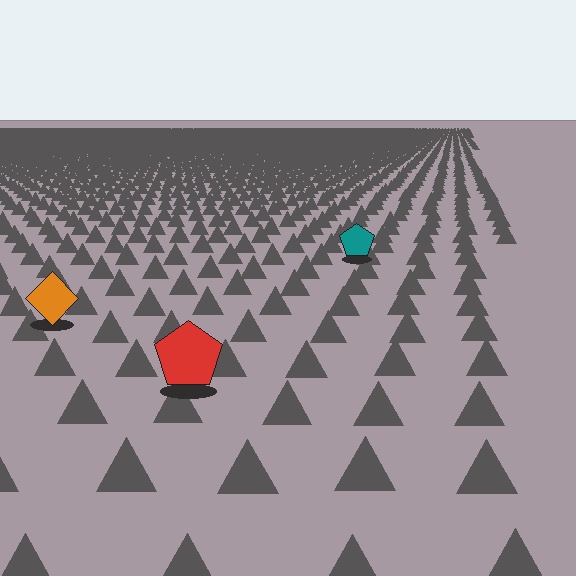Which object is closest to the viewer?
The red pentagon is closest. The texture marks near it are larger and more spread out.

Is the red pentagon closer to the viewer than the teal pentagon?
Yes. The red pentagon is closer — you can tell from the texture gradient: the ground texture is coarser near it.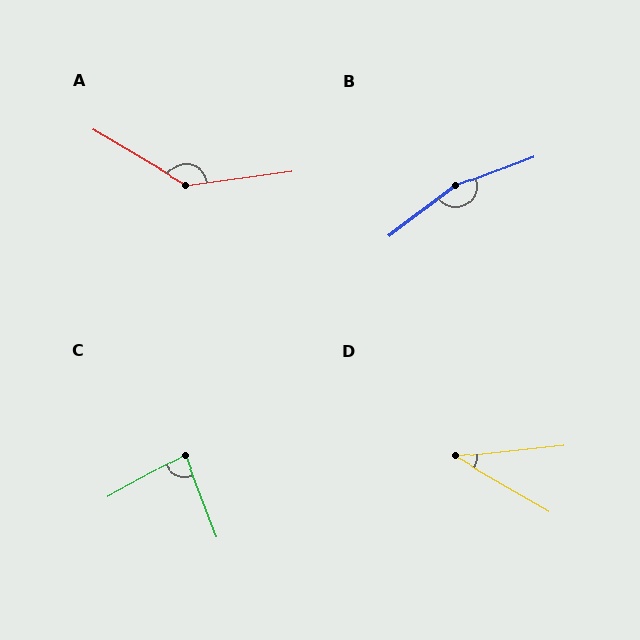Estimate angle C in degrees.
Approximately 82 degrees.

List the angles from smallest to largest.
D (36°), C (82°), A (142°), B (163°).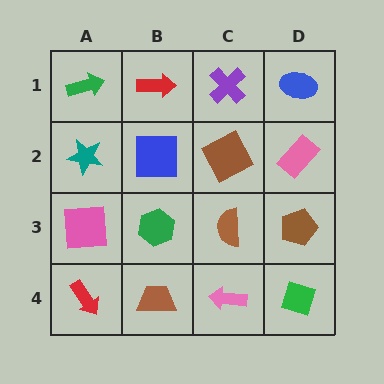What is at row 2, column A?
A teal star.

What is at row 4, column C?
A pink arrow.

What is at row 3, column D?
A brown pentagon.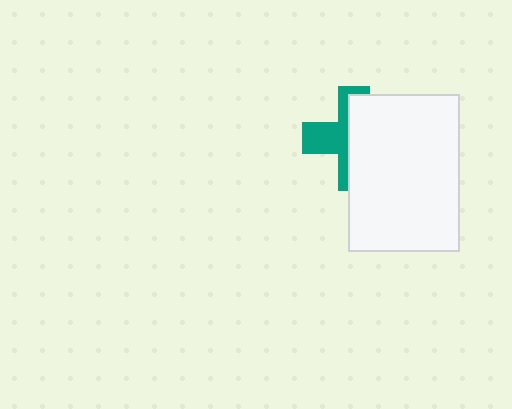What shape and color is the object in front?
The object in front is a white rectangle.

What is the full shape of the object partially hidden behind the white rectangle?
The partially hidden object is a teal cross.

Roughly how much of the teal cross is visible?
A small part of it is visible (roughly 41%).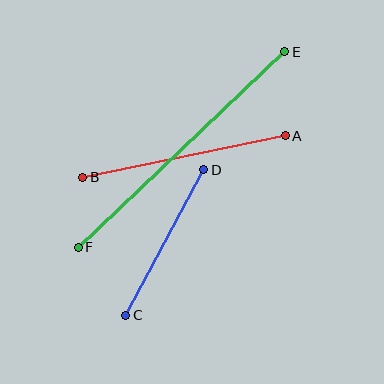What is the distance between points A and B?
The distance is approximately 207 pixels.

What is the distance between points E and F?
The distance is approximately 284 pixels.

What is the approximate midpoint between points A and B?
The midpoint is at approximately (184, 157) pixels.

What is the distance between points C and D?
The distance is approximately 165 pixels.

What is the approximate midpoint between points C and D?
The midpoint is at approximately (165, 242) pixels.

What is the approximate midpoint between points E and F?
The midpoint is at approximately (181, 149) pixels.